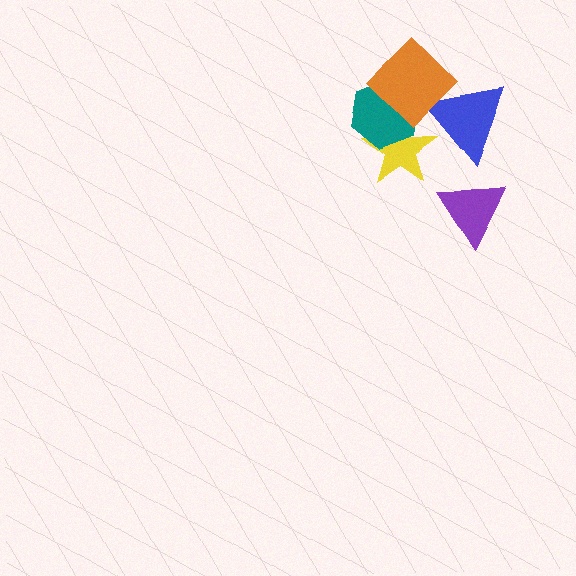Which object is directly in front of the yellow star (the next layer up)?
The teal hexagon is directly in front of the yellow star.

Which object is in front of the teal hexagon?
The orange diamond is in front of the teal hexagon.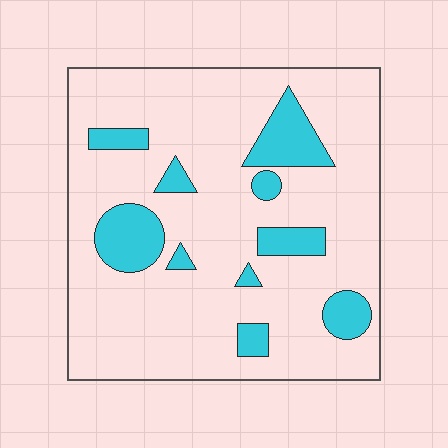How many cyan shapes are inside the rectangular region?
10.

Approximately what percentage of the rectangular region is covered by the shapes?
Approximately 15%.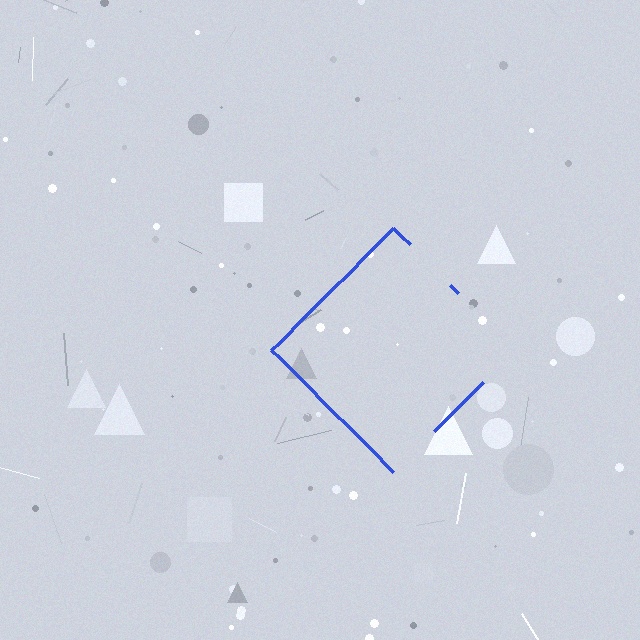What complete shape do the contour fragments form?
The contour fragments form a diamond.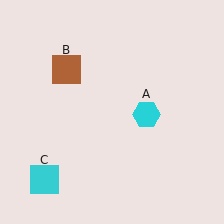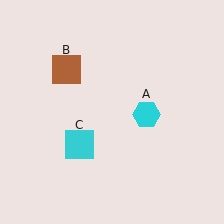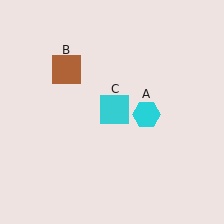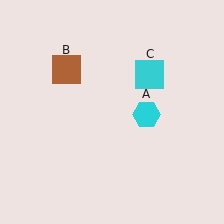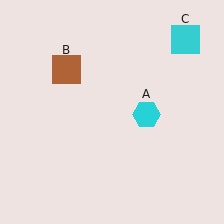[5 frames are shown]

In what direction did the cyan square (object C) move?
The cyan square (object C) moved up and to the right.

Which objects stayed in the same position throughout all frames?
Cyan hexagon (object A) and brown square (object B) remained stationary.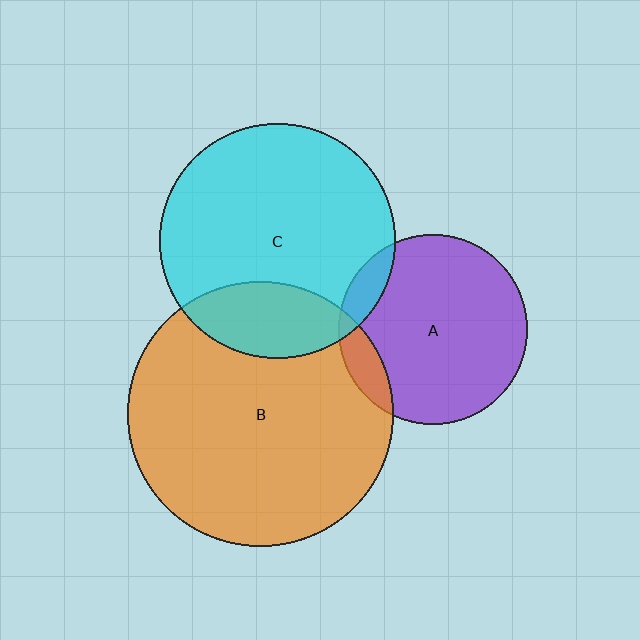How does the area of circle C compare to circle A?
Approximately 1.5 times.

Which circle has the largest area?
Circle B (orange).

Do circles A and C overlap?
Yes.